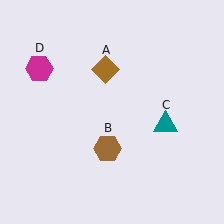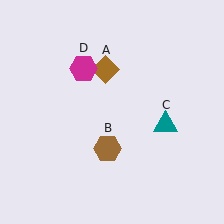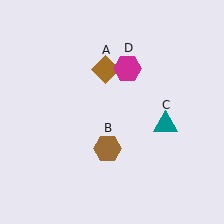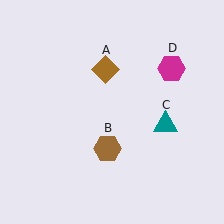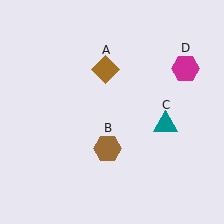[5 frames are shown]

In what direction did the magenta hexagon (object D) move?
The magenta hexagon (object D) moved right.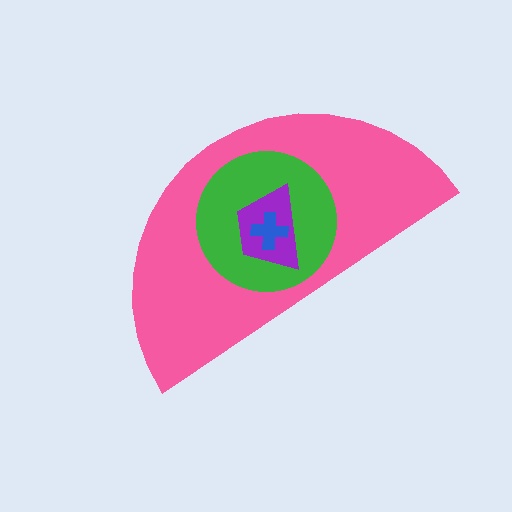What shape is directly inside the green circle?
The purple trapezoid.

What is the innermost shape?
The blue cross.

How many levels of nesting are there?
4.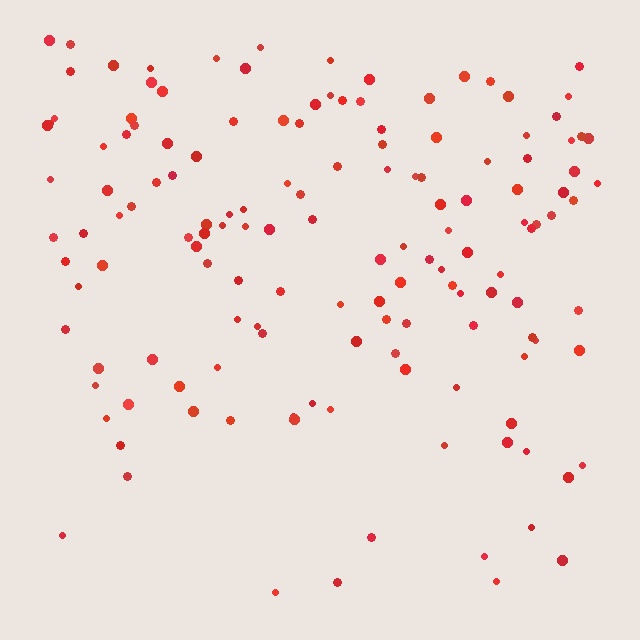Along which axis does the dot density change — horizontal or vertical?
Vertical.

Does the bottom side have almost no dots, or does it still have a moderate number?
Still a moderate number, just noticeably fewer than the top.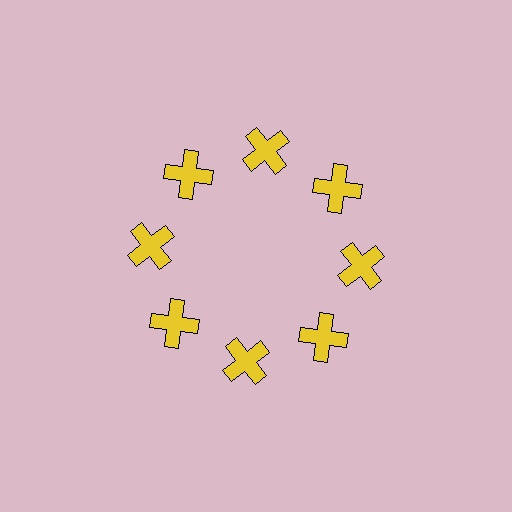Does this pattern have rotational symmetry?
Yes, this pattern has 8-fold rotational symmetry. It looks the same after rotating 45 degrees around the center.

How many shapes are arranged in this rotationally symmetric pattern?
There are 8 shapes, arranged in 8 groups of 1.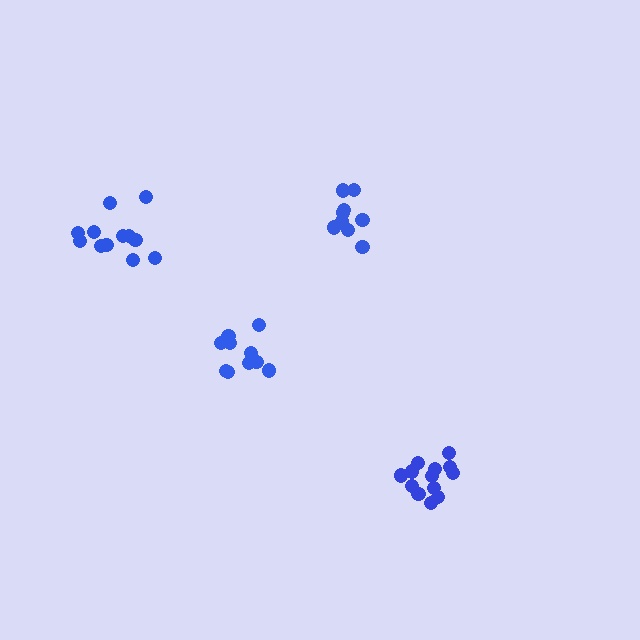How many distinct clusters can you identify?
There are 4 distinct clusters.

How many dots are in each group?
Group 1: 13 dots, Group 2: 10 dots, Group 3: 9 dots, Group 4: 14 dots (46 total).